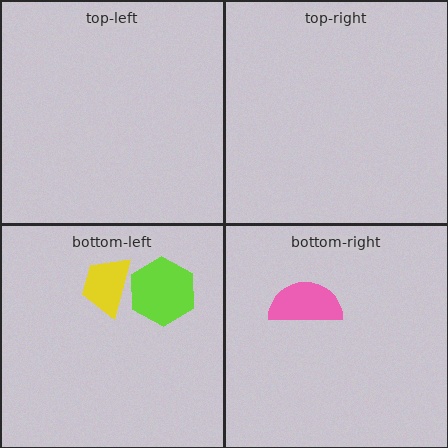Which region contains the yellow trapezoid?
The bottom-left region.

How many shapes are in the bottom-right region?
1.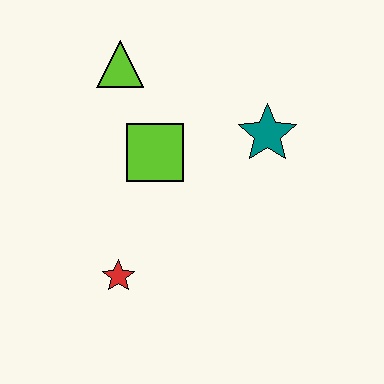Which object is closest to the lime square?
The lime triangle is closest to the lime square.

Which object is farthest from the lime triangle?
The red star is farthest from the lime triangle.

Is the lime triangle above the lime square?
Yes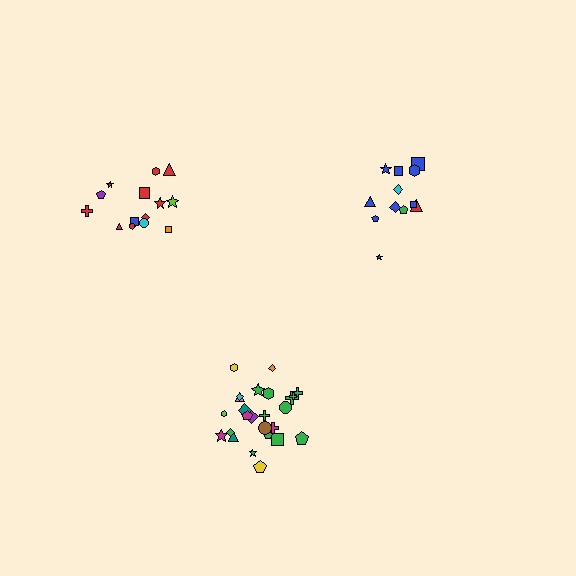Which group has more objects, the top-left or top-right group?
The top-left group.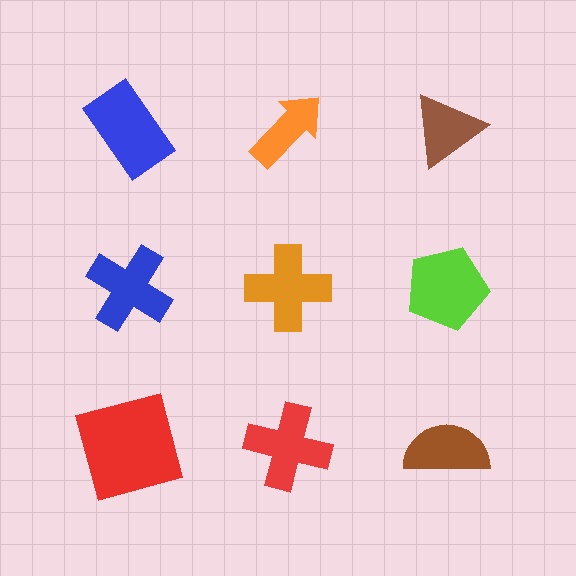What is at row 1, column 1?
A blue rectangle.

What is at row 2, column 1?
A blue cross.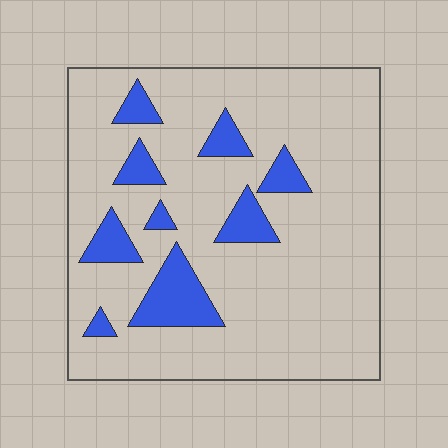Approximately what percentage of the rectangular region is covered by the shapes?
Approximately 15%.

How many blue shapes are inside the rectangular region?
9.